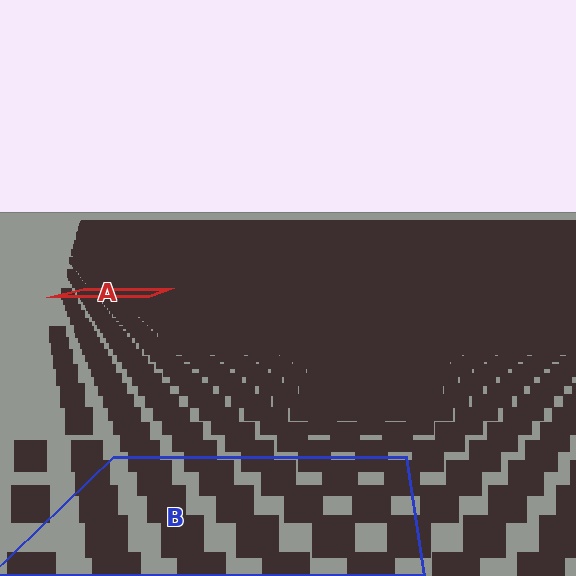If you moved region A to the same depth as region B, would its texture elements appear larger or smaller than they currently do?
They would appear larger. At a closer depth, the same texture elements are projected at a bigger on-screen size.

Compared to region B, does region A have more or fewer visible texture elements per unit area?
Region A has more texture elements per unit area — they are packed more densely because it is farther away.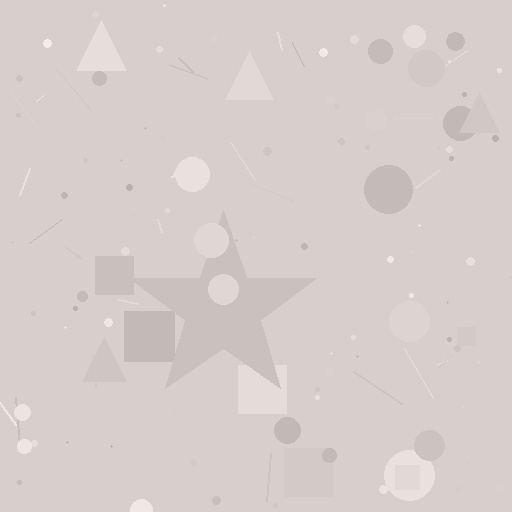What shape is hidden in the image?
A star is hidden in the image.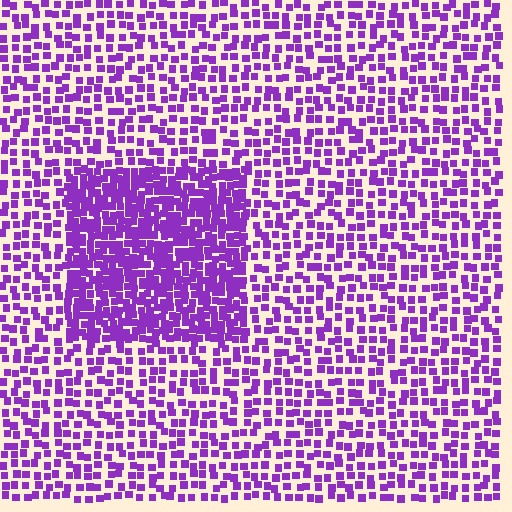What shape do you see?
I see a rectangle.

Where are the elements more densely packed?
The elements are more densely packed inside the rectangle boundary.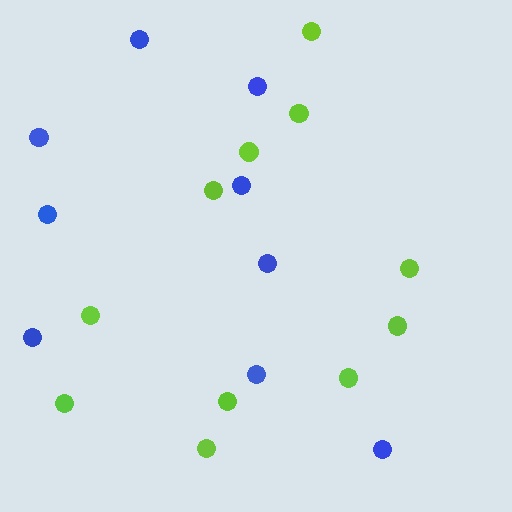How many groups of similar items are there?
There are 2 groups: one group of blue circles (9) and one group of lime circles (11).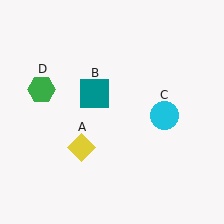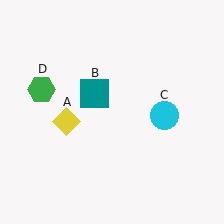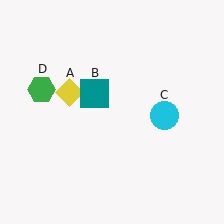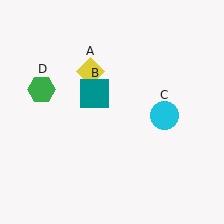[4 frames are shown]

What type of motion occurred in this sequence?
The yellow diamond (object A) rotated clockwise around the center of the scene.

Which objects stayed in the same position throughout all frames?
Teal square (object B) and cyan circle (object C) and green hexagon (object D) remained stationary.